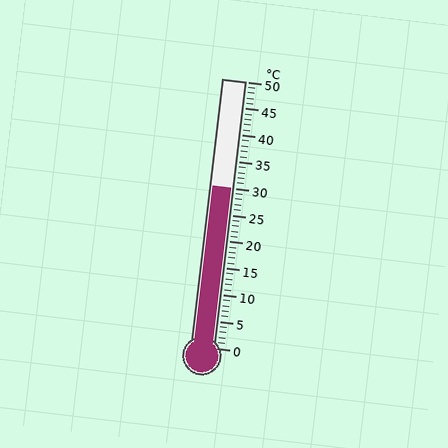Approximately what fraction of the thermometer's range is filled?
The thermometer is filled to approximately 60% of its range.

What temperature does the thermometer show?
The thermometer shows approximately 30°C.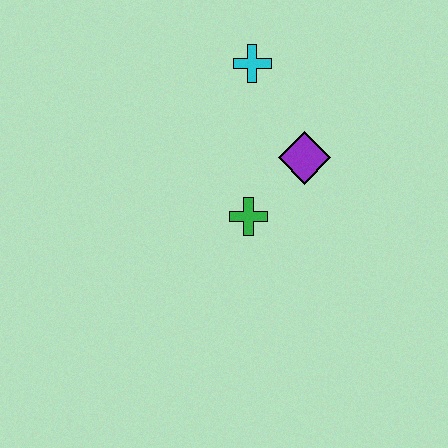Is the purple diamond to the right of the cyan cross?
Yes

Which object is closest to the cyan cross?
The purple diamond is closest to the cyan cross.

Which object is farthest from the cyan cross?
The green cross is farthest from the cyan cross.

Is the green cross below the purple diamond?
Yes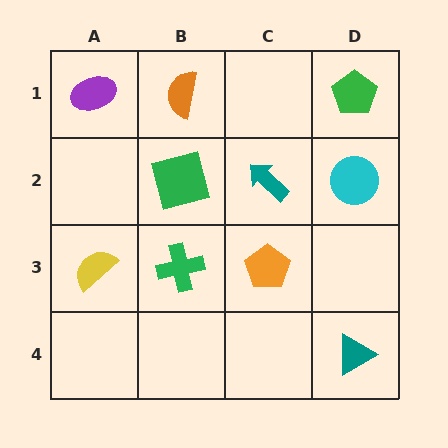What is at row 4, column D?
A teal triangle.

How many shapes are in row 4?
1 shape.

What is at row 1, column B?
An orange semicircle.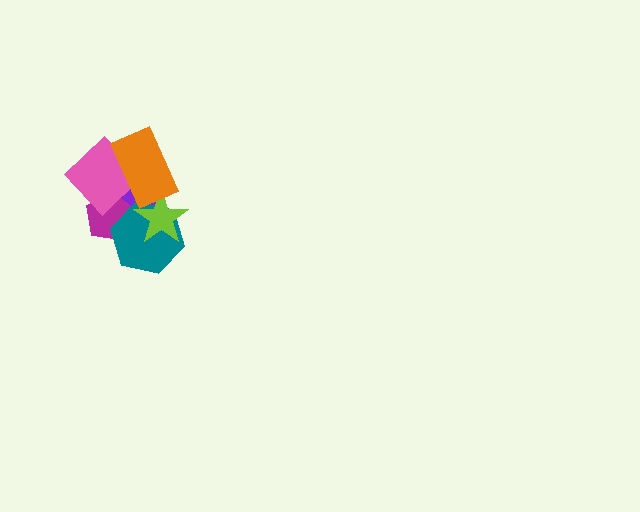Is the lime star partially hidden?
Yes, it is partially covered by another shape.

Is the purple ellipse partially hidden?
Yes, it is partially covered by another shape.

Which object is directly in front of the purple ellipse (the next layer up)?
The magenta pentagon is directly in front of the purple ellipse.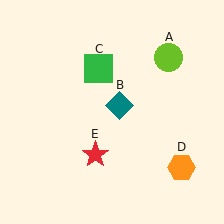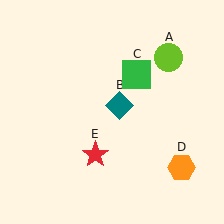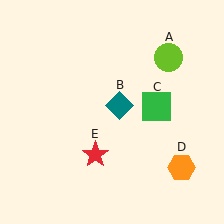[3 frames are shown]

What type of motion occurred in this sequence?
The green square (object C) rotated clockwise around the center of the scene.